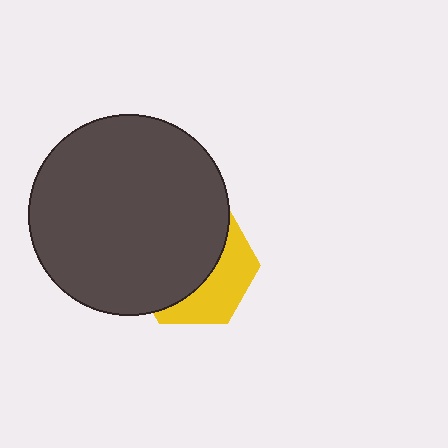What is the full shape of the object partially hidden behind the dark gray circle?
The partially hidden object is a yellow hexagon.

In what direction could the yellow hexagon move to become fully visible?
The yellow hexagon could move toward the lower-right. That would shift it out from behind the dark gray circle entirely.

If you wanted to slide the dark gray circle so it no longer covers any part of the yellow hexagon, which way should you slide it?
Slide it toward the upper-left — that is the most direct way to separate the two shapes.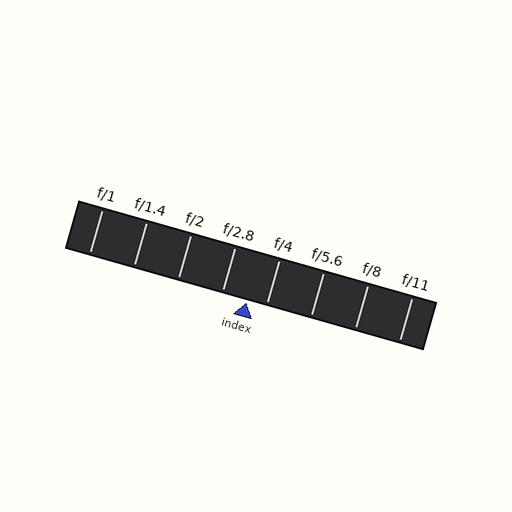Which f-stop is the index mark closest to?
The index mark is closest to f/4.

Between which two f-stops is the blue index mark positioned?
The index mark is between f/2.8 and f/4.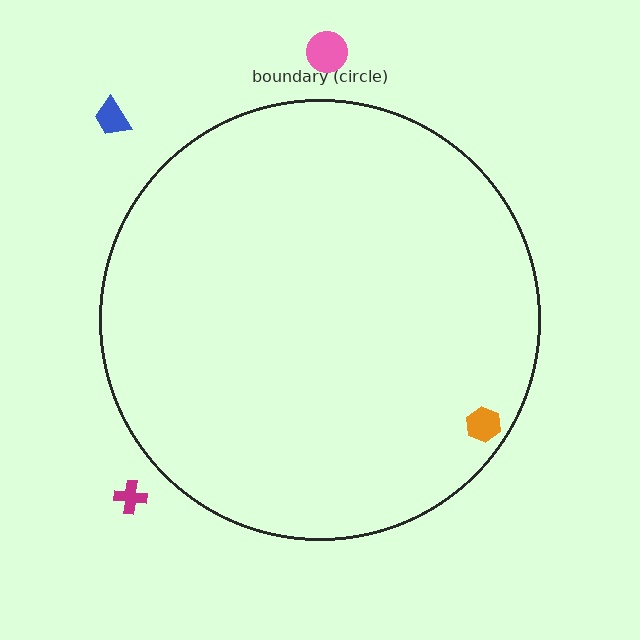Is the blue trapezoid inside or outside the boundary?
Outside.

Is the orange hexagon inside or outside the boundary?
Inside.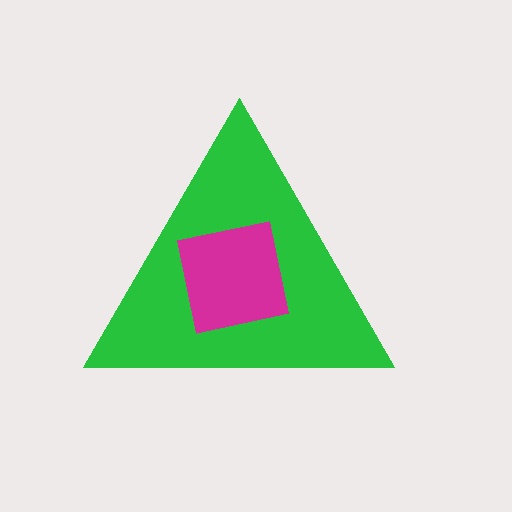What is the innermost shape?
The magenta square.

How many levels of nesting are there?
2.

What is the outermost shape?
The green triangle.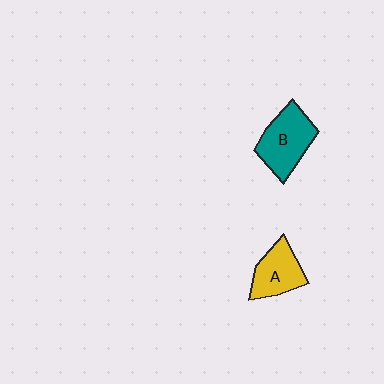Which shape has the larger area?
Shape B (teal).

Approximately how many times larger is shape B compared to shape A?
Approximately 1.3 times.